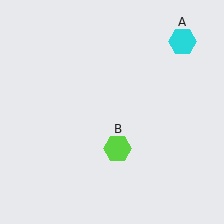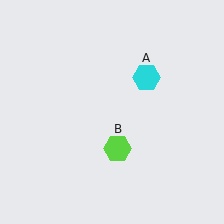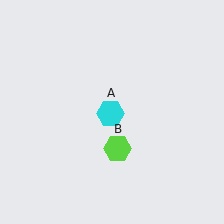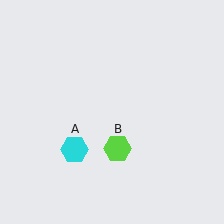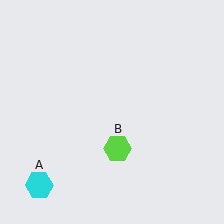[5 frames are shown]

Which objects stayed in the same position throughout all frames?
Lime hexagon (object B) remained stationary.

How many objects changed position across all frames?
1 object changed position: cyan hexagon (object A).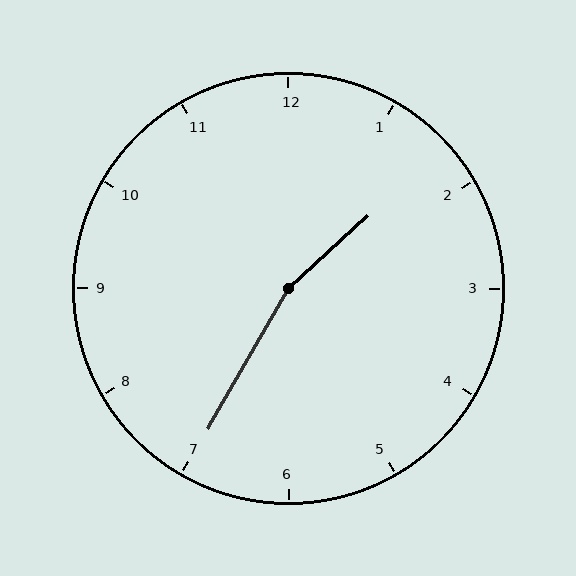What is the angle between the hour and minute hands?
Approximately 162 degrees.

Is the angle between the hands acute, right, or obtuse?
It is obtuse.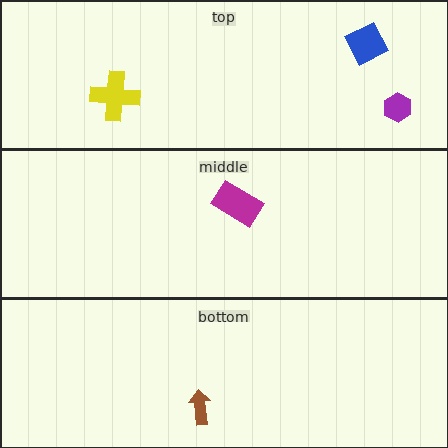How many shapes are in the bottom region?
1.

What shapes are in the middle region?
The magenta rectangle.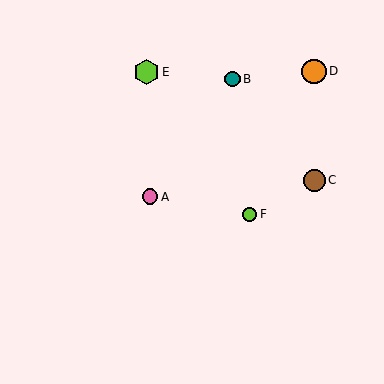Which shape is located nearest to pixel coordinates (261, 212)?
The lime circle (labeled F) at (250, 214) is nearest to that location.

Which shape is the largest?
The lime hexagon (labeled E) is the largest.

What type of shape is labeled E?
Shape E is a lime hexagon.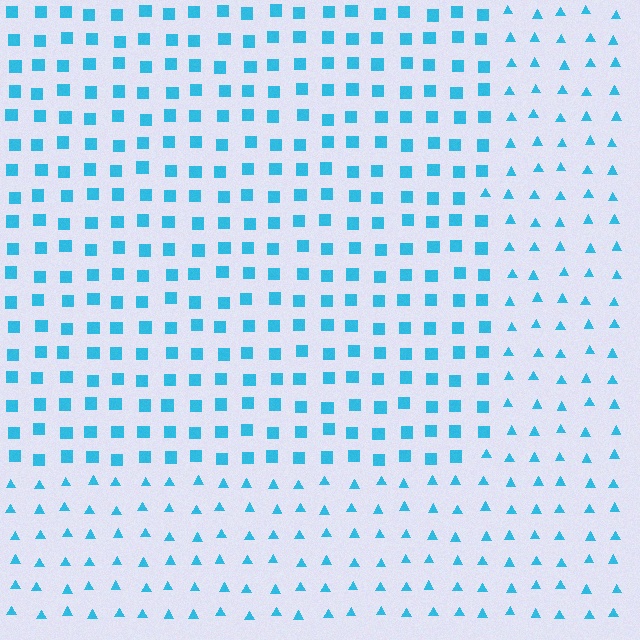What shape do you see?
I see a rectangle.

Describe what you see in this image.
The image is filled with small cyan elements arranged in a uniform grid. A rectangle-shaped region contains squares, while the surrounding area contains triangles. The boundary is defined purely by the change in element shape.